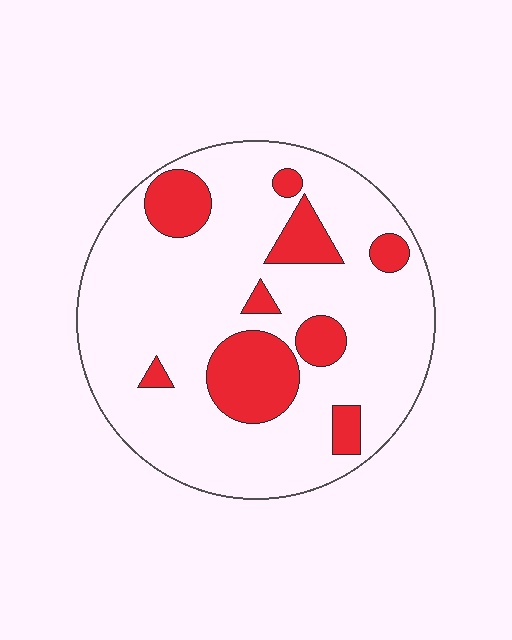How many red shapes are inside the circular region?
9.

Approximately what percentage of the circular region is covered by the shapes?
Approximately 20%.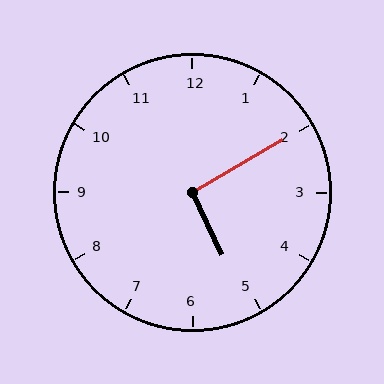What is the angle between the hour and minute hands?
Approximately 95 degrees.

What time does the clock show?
5:10.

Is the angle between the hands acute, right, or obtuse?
It is right.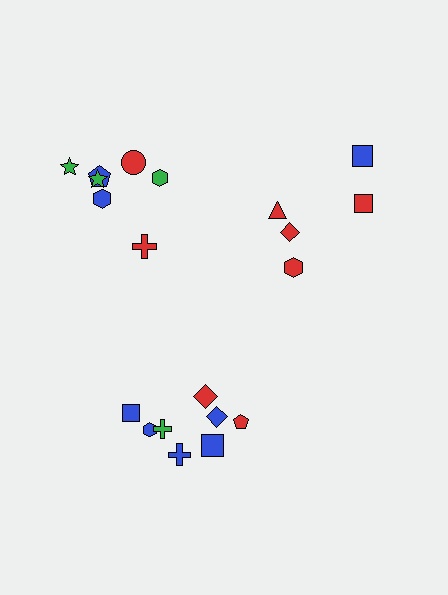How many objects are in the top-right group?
There are 5 objects.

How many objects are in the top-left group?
There are 7 objects.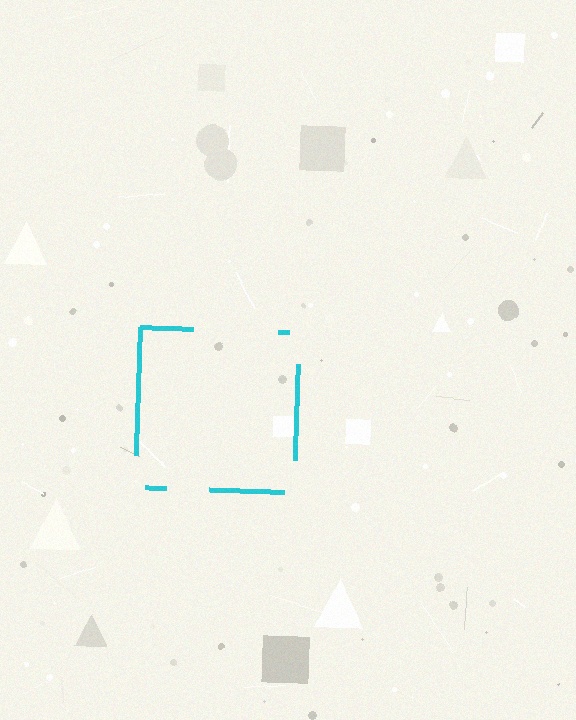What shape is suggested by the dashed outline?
The dashed outline suggests a square.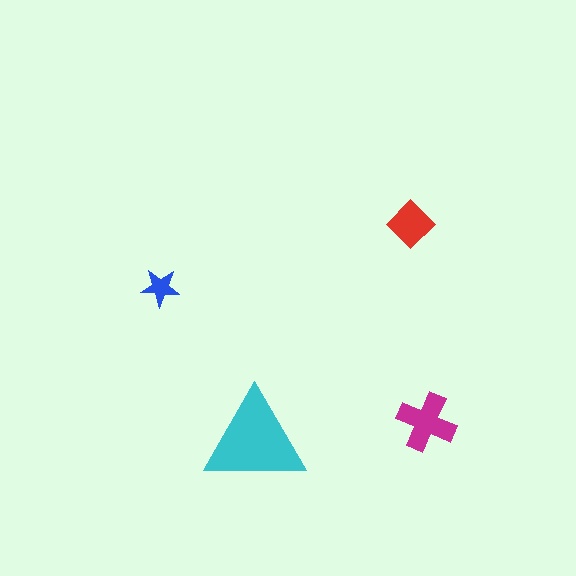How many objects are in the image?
There are 4 objects in the image.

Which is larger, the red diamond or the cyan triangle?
The cyan triangle.